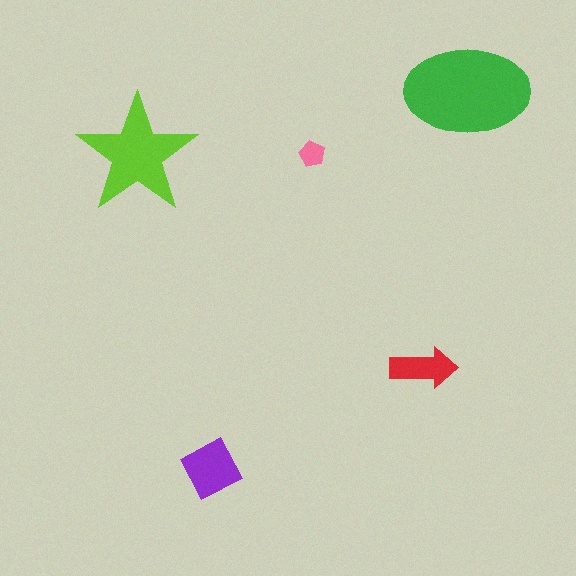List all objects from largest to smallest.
The green ellipse, the lime star, the purple square, the red arrow, the pink pentagon.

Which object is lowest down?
The purple square is bottommost.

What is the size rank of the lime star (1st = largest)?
2nd.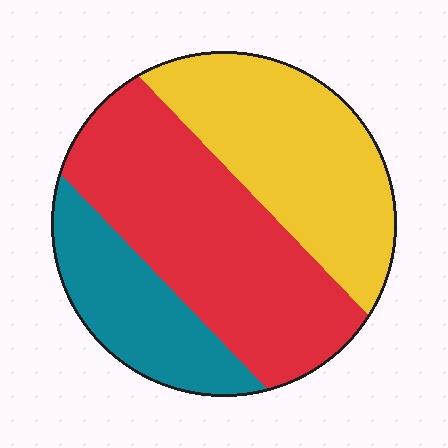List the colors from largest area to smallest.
From largest to smallest: red, yellow, teal.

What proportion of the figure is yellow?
Yellow covers 35% of the figure.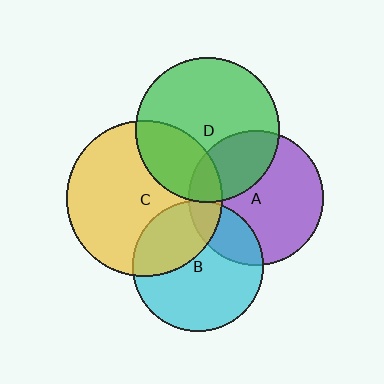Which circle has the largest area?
Circle C (yellow).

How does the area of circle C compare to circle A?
Approximately 1.3 times.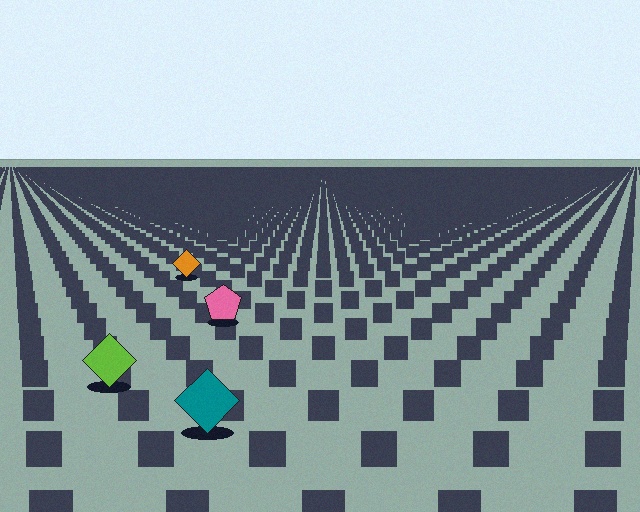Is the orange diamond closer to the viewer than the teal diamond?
No. The teal diamond is closer — you can tell from the texture gradient: the ground texture is coarser near it.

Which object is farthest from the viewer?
The orange diamond is farthest from the viewer. It appears smaller and the ground texture around it is denser.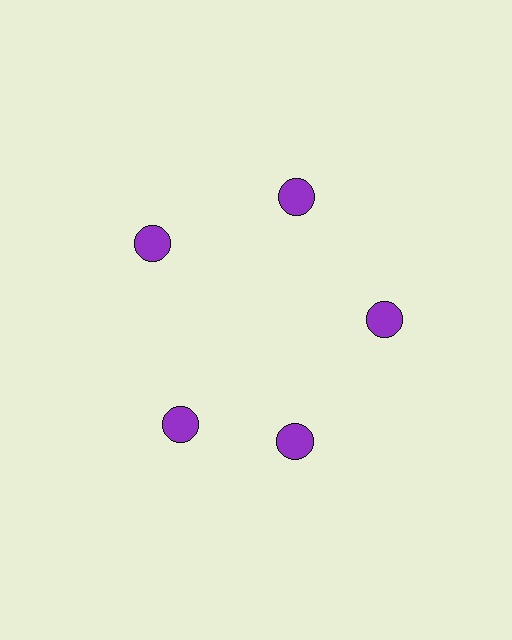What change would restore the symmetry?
The symmetry would be restored by rotating it back into even spacing with its neighbors so that all 5 circles sit at equal angles and equal distance from the center.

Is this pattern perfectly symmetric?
No. The 5 purple circles are arranged in a ring, but one element near the 8 o'clock position is rotated out of alignment along the ring, breaking the 5-fold rotational symmetry.